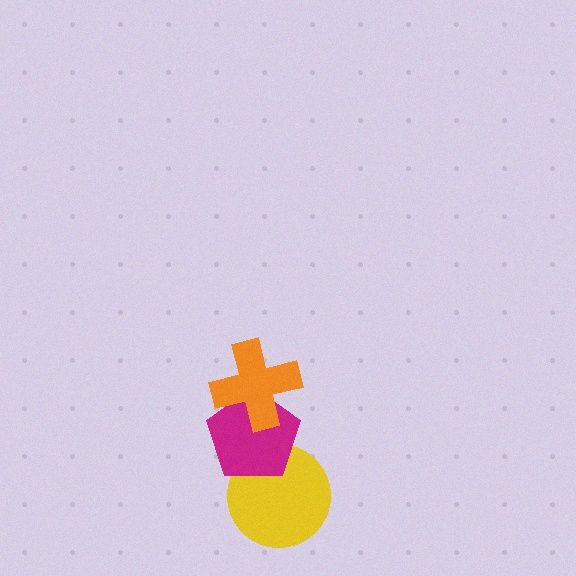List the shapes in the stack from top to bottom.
From top to bottom: the orange cross, the magenta pentagon, the yellow circle.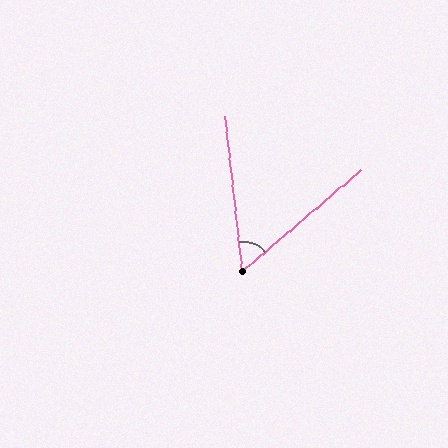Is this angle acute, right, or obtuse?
It is acute.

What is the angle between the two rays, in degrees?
Approximately 56 degrees.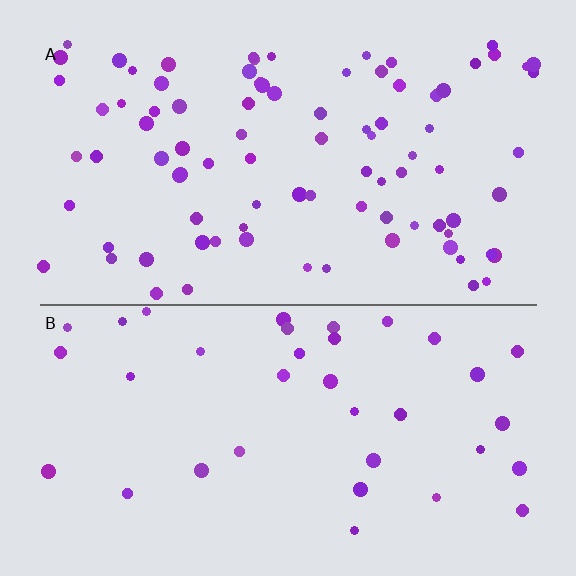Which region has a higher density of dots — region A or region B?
A (the top).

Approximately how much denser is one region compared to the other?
Approximately 2.3× — region A over region B.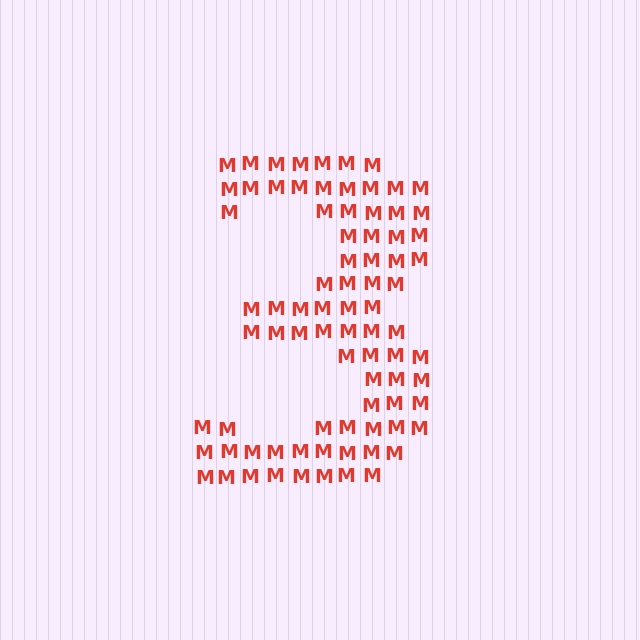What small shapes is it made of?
It is made of small letter M's.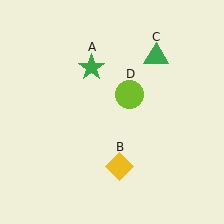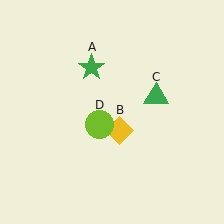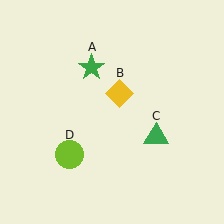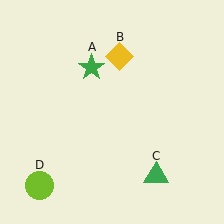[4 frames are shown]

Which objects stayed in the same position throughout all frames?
Green star (object A) remained stationary.